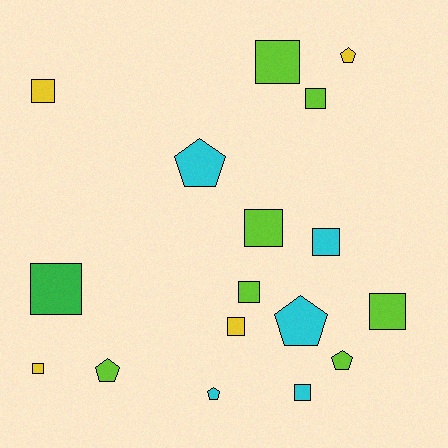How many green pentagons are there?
There are no green pentagons.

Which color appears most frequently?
Lime, with 7 objects.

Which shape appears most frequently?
Square, with 11 objects.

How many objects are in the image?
There are 17 objects.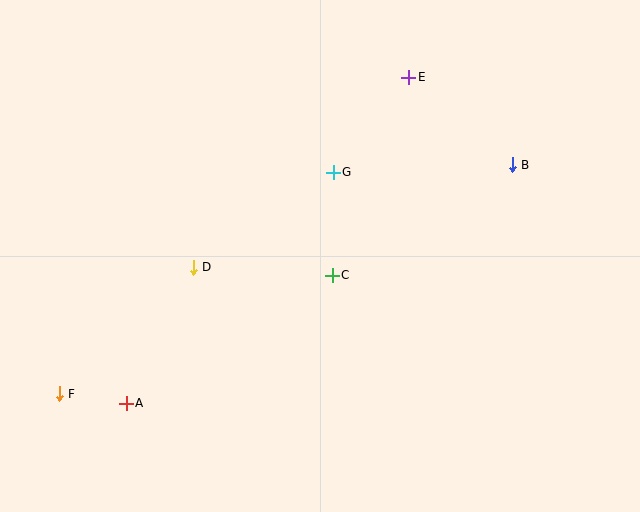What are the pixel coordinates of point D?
Point D is at (193, 267).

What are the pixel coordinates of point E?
Point E is at (409, 77).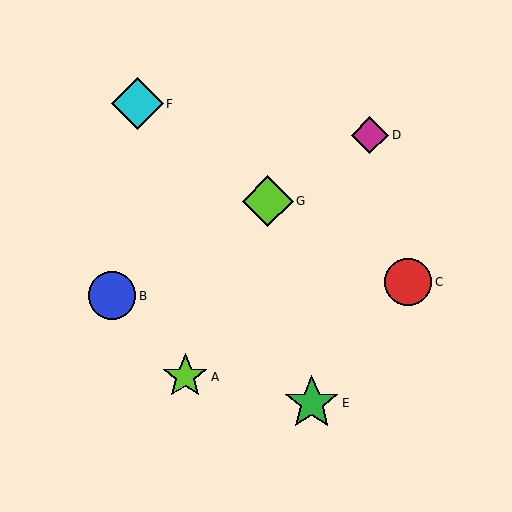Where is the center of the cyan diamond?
The center of the cyan diamond is at (138, 104).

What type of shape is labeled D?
Shape D is a magenta diamond.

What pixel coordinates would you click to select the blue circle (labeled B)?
Click at (112, 296) to select the blue circle B.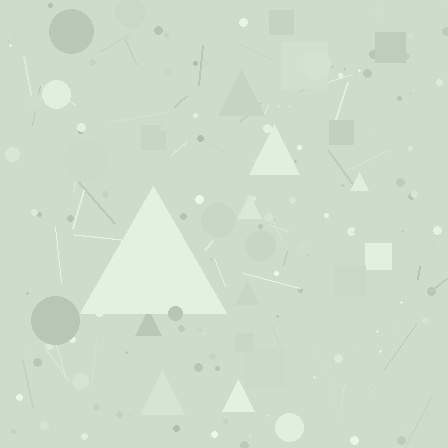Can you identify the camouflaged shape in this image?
The camouflaged shape is a triangle.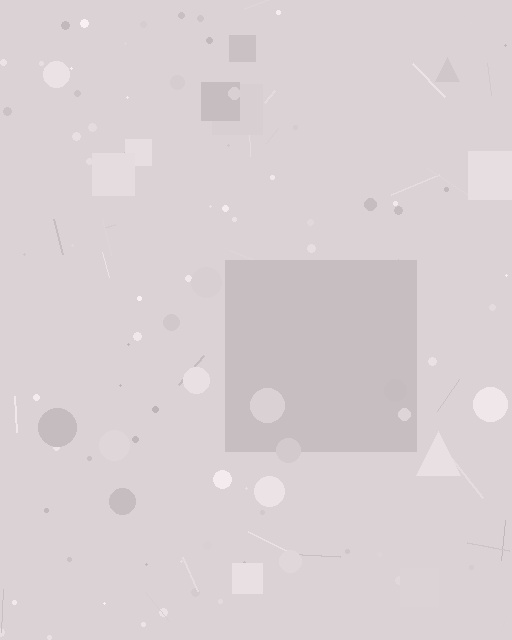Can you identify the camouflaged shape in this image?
The camouflaged shape is a square.